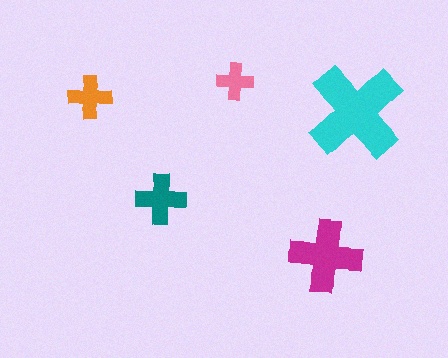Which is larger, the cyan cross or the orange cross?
The cyan one.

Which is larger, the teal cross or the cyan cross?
The cyan one.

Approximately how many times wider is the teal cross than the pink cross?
About 1.5 times wider.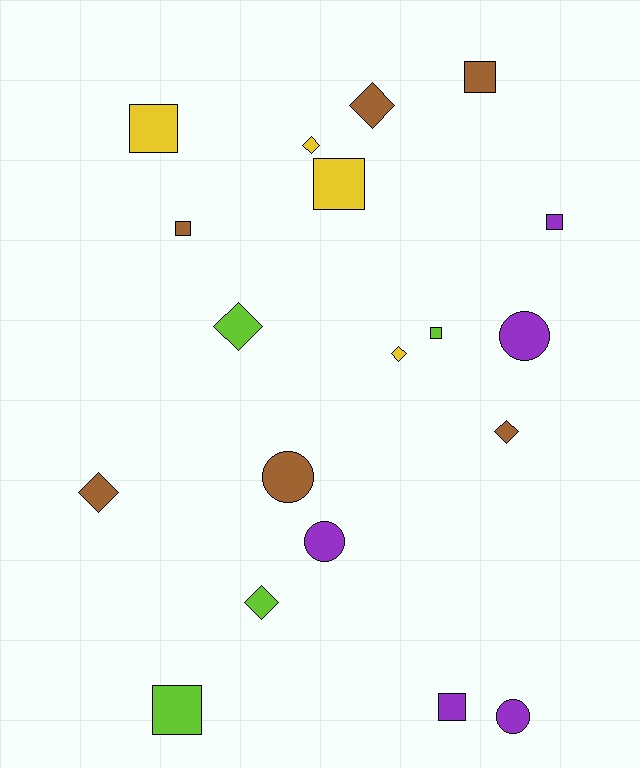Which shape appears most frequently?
Square, with 8 objects.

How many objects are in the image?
There are 19 objects.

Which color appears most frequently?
Brown, with 6 objects.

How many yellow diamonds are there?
There are 2 yellow diamonds.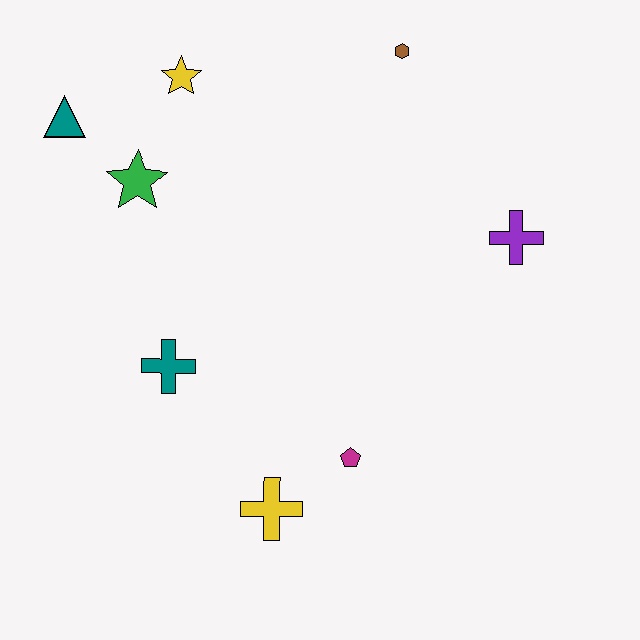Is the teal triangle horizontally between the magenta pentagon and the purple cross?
No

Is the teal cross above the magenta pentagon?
Yes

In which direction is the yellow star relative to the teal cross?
The yellow star is above the teal cross.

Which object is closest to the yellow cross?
The magenta pentagon is closest to the yellow cross.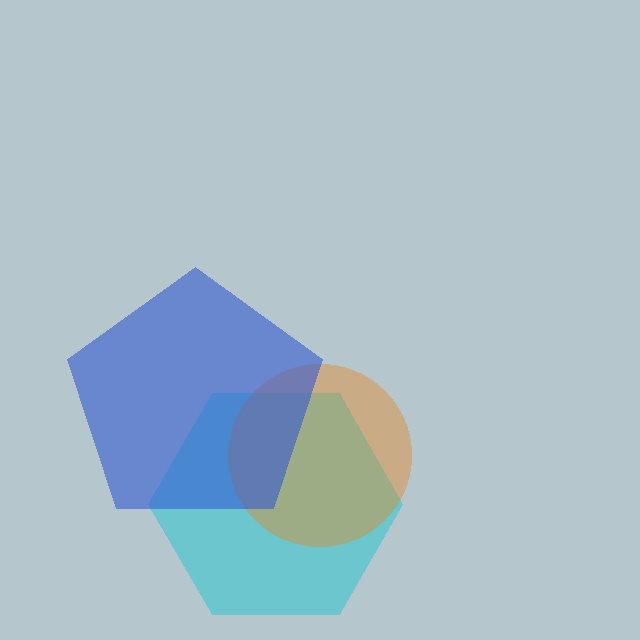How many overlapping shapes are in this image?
There are 3 overlapping shapes in the image.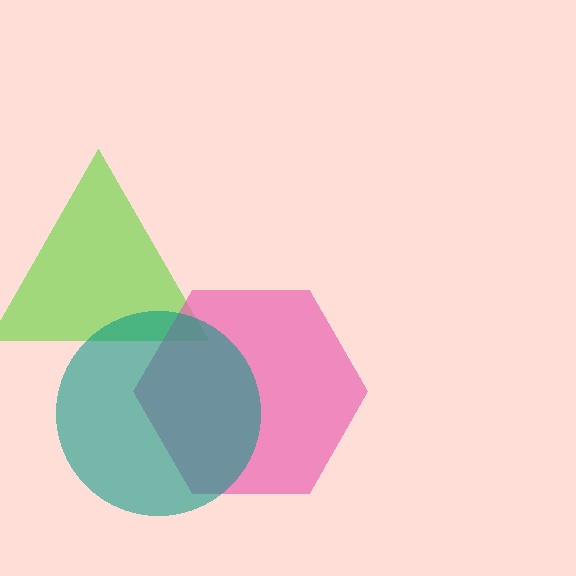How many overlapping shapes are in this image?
There are 3 overlapping shapes in the image.